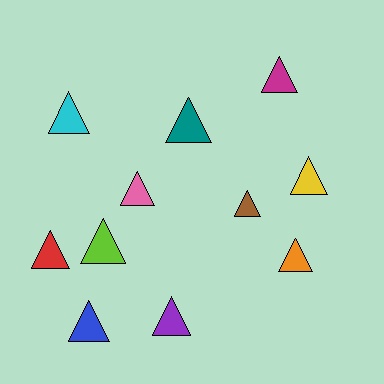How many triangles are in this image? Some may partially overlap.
There are 11 triangles.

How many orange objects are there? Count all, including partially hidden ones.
There is 1 orange object.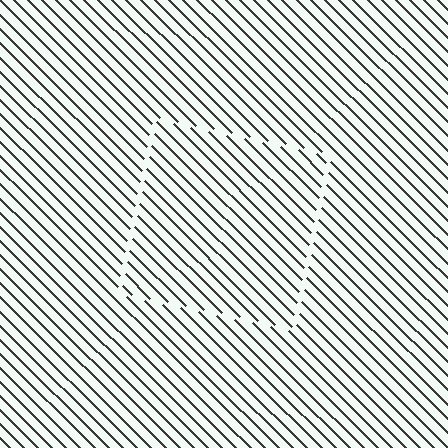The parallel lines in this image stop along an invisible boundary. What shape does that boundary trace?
An illusory square. The interior of the shape contains the same grating, shifted by half a period — the contour is defined by the phase discontinuity where line-ends from the inner and outer gratings abut.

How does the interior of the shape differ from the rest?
The interior of the shape contains the same grating, shifted by half a period — the contour is defined by the phase discontinuity where line-ends from the inner and outer gratings abut.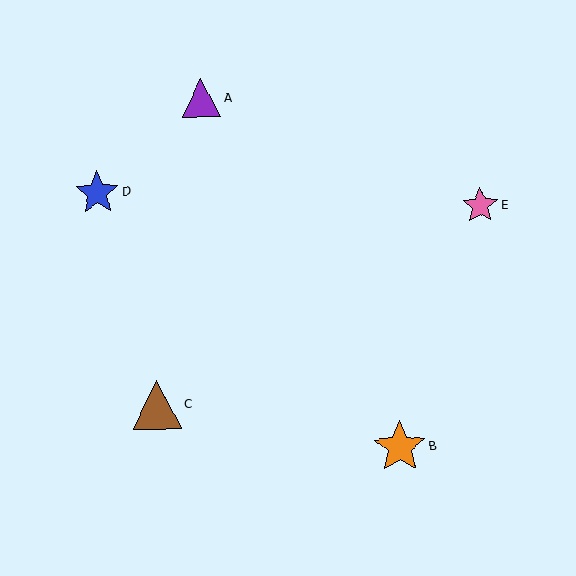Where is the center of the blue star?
The center of the blue star is at (97, 193).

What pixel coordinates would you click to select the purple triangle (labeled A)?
Click at (201, 98) to select the purple triangle A.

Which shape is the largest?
The orange star (labeled B) is the largest.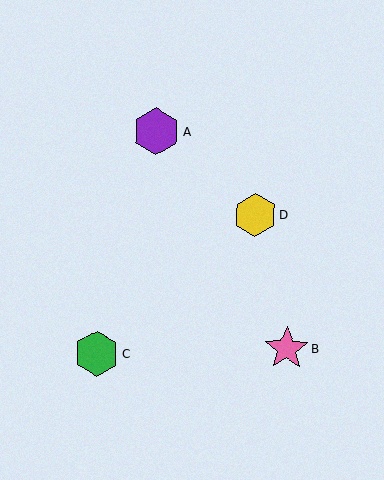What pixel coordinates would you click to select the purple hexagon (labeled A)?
Click at (156, 131) to select the purple hexagon A.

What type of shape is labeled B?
Shape B is a pink star.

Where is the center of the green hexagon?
The center of the green hexagon is at (97, 354).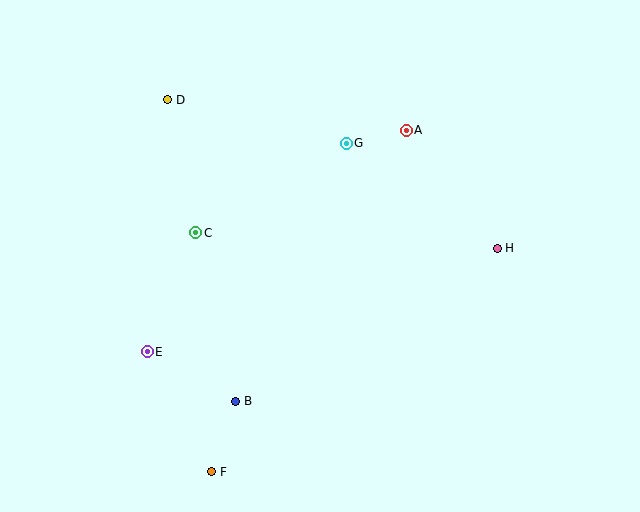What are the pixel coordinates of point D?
Point D is at (168, 100).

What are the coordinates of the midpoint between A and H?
The midpoint between A and H is at (452, 189).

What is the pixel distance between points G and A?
The distance between G and A is 61 pixels.